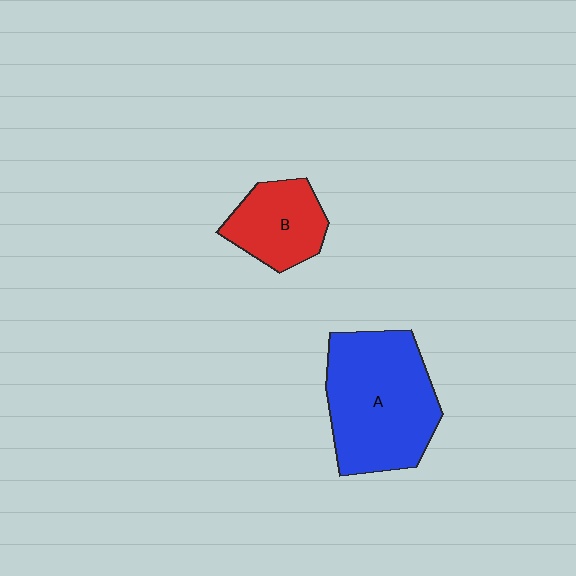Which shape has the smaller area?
Shape B (red).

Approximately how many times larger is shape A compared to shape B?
Approximately 2.0 times.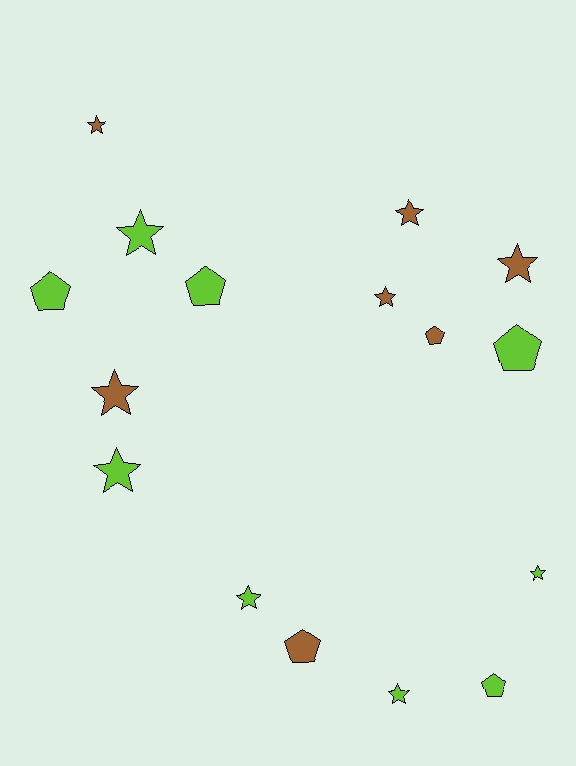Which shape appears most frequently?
Star, with 10 objects.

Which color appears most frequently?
Lime, with 9 objects.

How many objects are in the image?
There are 16 objects.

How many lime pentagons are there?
There are 4 lime pentagons.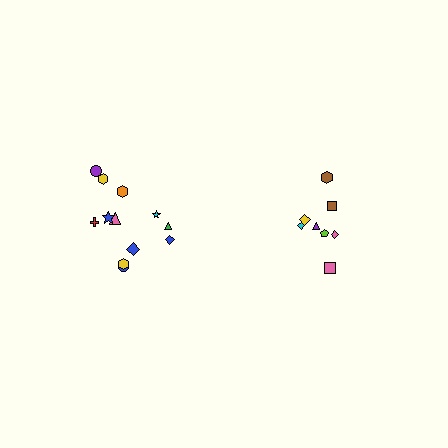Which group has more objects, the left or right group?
The left group.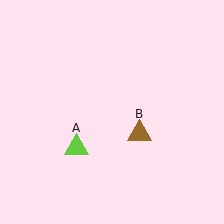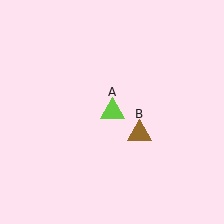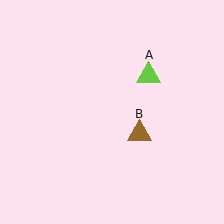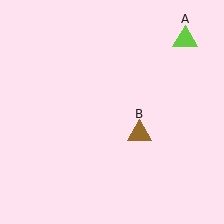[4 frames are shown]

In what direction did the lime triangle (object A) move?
The lime triangle (object A) moved up and to the right.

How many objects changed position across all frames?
1 object changed position: lime triangle (object A).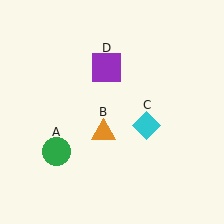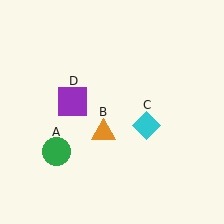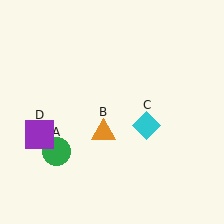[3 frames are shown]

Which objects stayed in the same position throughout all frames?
Green circle (object A) and orange triangle (object B) and cyan diamond (object C) remained stationary.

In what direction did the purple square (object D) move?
The purple square (object D) moved down and to the left.